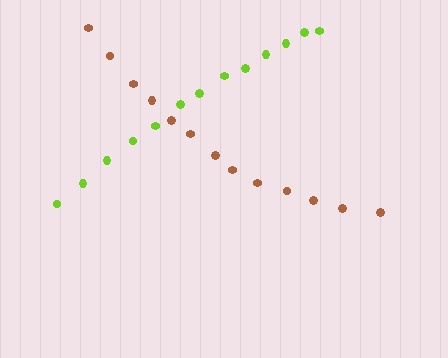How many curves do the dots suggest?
There are 2 distinct paths.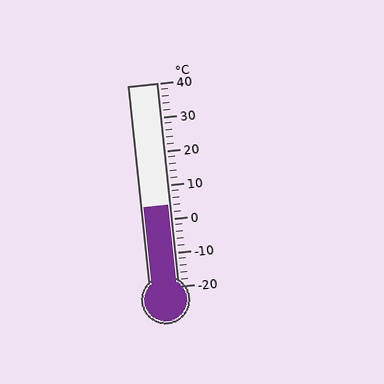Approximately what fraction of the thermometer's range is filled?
The thermometer is filled to approximately 40% of its range.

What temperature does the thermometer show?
The thermometer shows approximately 4°C.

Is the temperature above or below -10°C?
The temperature is above -10°C.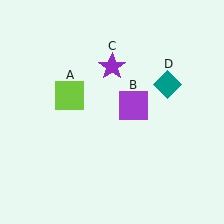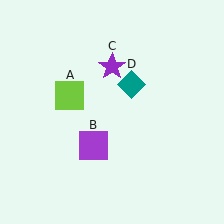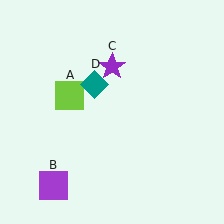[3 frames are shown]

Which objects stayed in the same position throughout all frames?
Lime square (object A) and purple star (object C) remained stationary.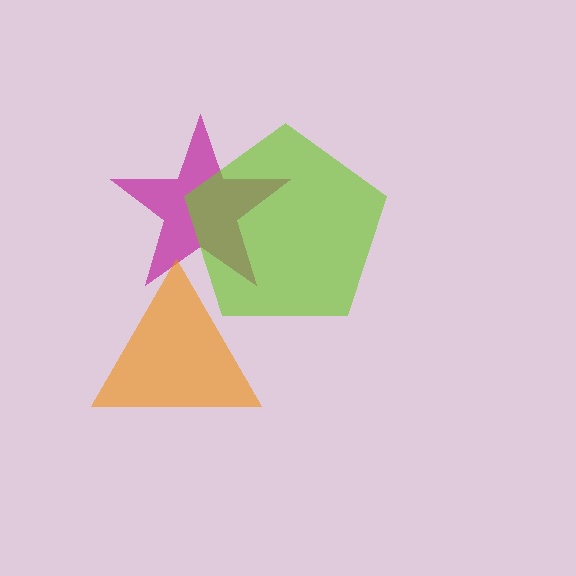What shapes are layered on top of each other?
The layered shapes are: a magenta star, an orange triangle, a lime pentagon.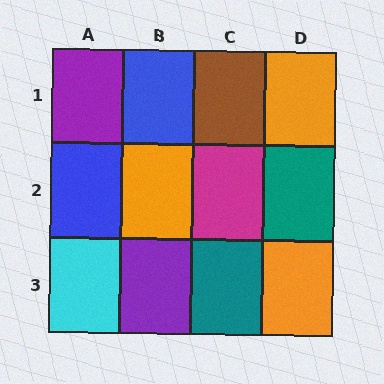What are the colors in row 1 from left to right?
Purple, blue, brown, orange.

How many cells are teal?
2 cells are teal.